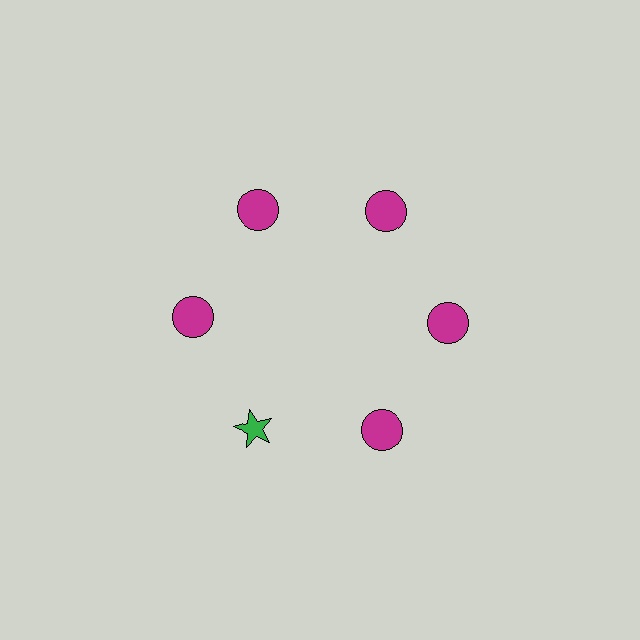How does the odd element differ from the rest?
It differs in both color (green instead of magenta) and shape (star instead of circle).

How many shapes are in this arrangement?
There are 6 shapes arranged in a ring pattern.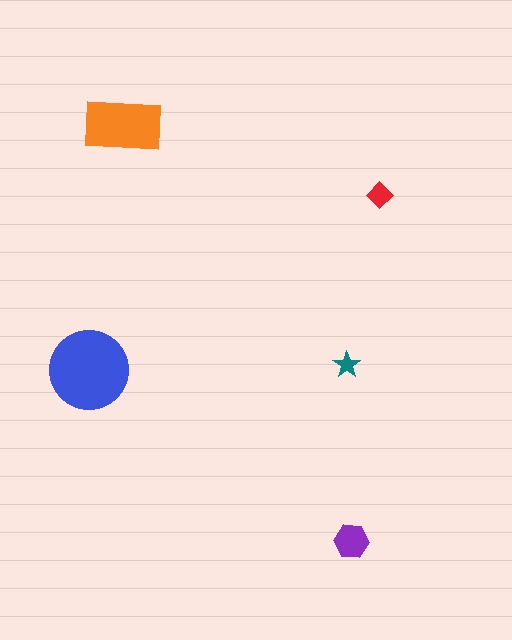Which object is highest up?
The orange rectangle is topmost.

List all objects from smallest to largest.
The teal star, the red diamond, the purple hexagon, the orange rectangle, the blue circle.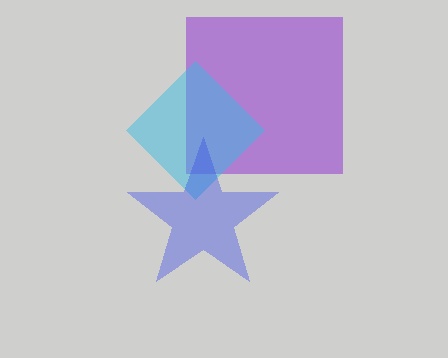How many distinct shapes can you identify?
There are 3 distinct shapes: a purple square, a cyan diamond, a blue star.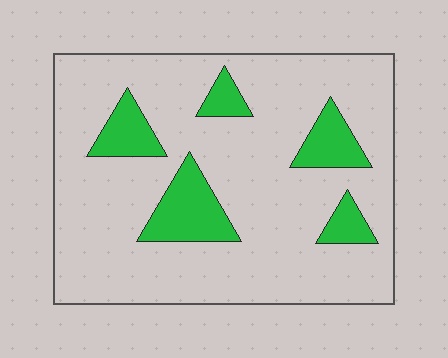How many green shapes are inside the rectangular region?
5.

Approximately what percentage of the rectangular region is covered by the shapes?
Approximately 15%.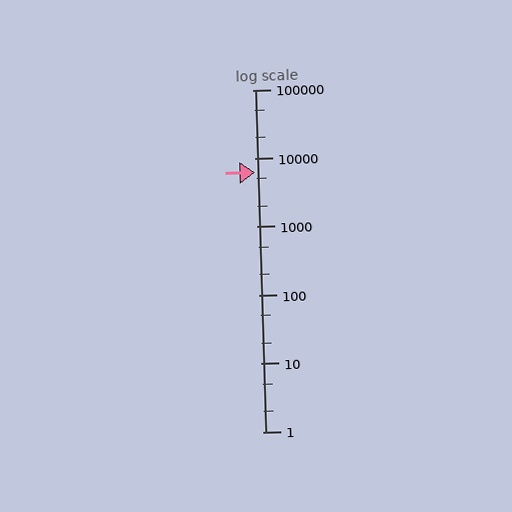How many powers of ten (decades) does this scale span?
The scale spans 5 decades, from 1 to 100000.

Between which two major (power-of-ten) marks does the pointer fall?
The pointer is between 1000 and 10000.